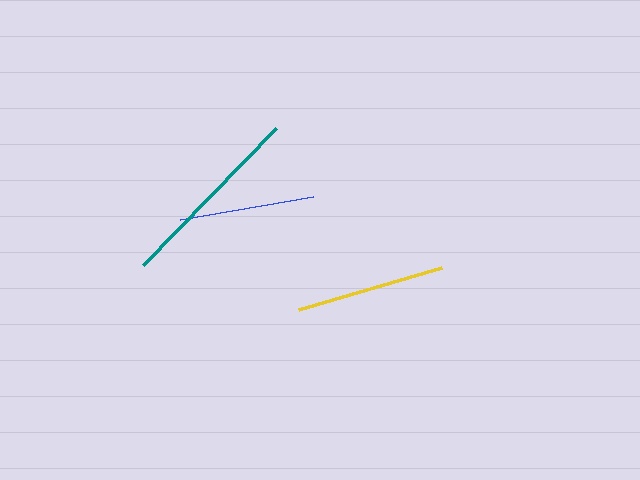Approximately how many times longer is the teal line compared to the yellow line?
The teal line is approximately 1.3 times the length of the yellow line.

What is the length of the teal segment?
The teal segment is approximately 192 pixels long.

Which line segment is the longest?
The teal line is the longest at approximately 192 pixels.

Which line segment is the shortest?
The blue line is the shortest at approximately 135 pixels.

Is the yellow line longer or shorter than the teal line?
The teal line is longer than the yellow line.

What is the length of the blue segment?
The blue segment is approximately 135 pixels long.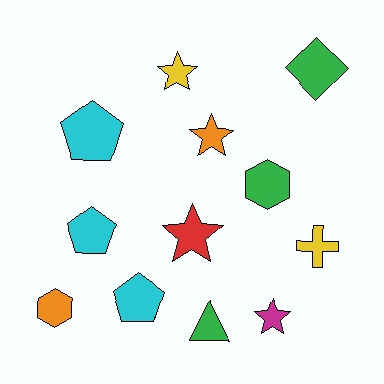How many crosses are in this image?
There is 1 cross.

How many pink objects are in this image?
There are no pink objects.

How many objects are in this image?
There are 12 objects.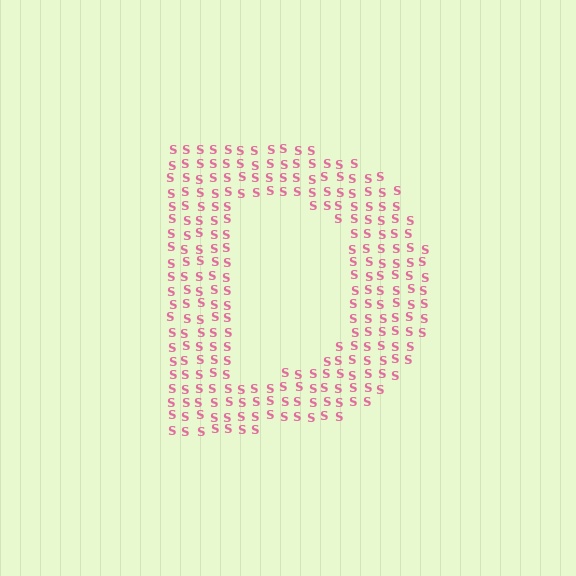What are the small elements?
The small elements are letter S's.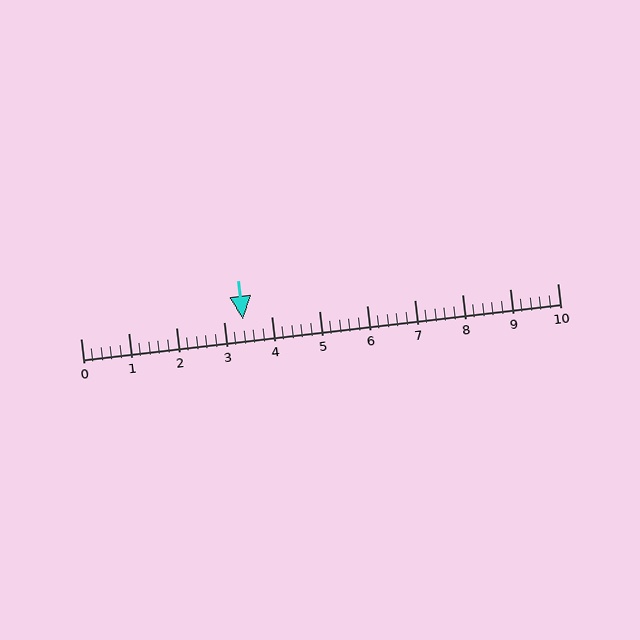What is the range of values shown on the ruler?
The ruler shows values from 0 to 10.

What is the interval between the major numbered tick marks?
The major tick marks are spaced 1 units apart.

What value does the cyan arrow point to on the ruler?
The cyan arrow points to approximately 3.4.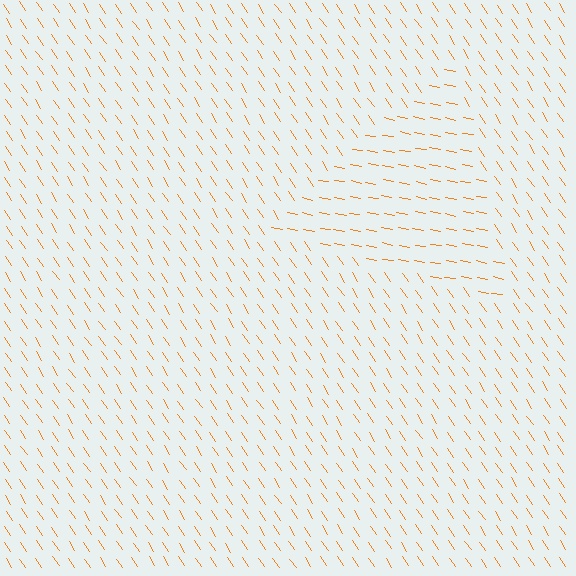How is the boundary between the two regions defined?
The boundary is defined purely by a change in line orientation (approximately 45 degrees difference). All lines are the same color and thickness.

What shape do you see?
I see a triangle.